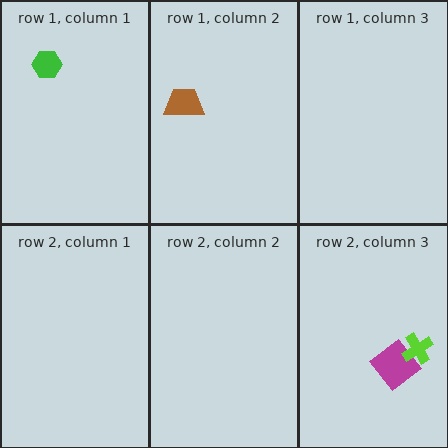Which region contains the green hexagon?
The row 1, column 1 region.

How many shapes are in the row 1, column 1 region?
1.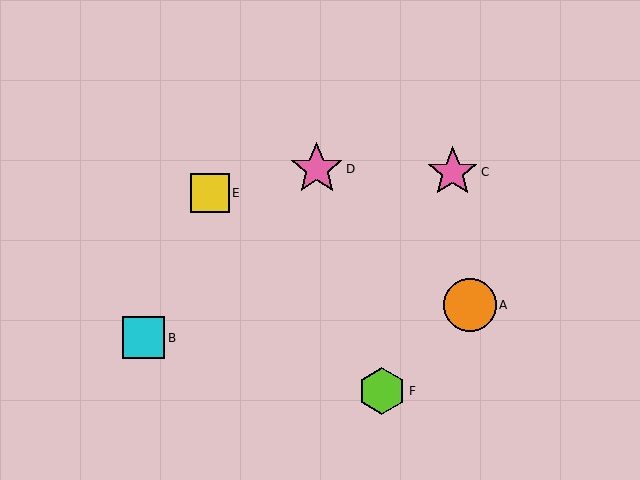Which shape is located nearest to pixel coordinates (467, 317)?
The orange circle (labeled A) at (470, 305) is nearest to that location.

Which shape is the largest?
The pink star (labeled D) is the largest.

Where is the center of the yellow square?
The center of the yellow square is at (210, 193).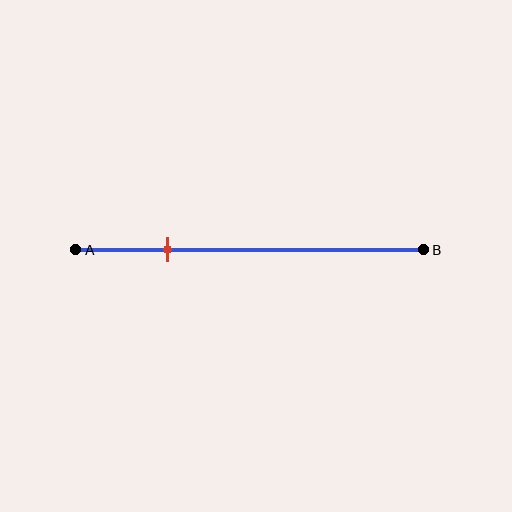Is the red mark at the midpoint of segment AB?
No, the mark is at about 25% from A, not at the 50% midpoint.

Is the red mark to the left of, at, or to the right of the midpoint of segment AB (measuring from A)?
The red mark is to the left of the midpoint of segment AB.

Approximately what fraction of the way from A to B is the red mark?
The red mark is approximately 25% of the way from A to B.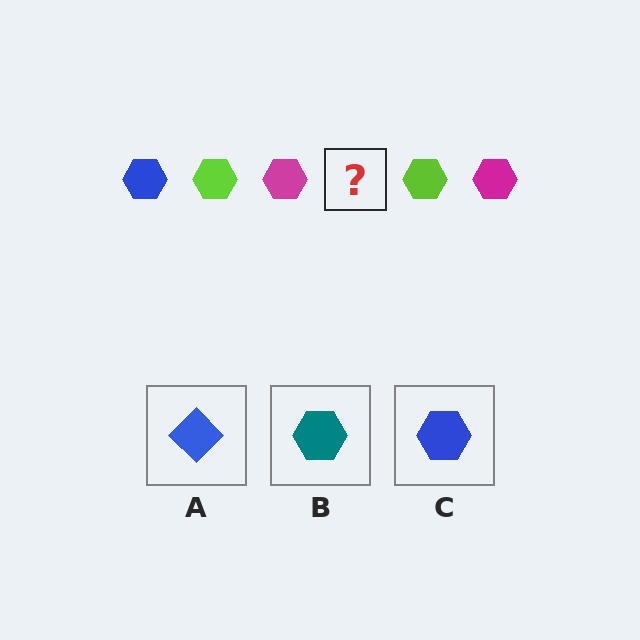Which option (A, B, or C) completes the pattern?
C.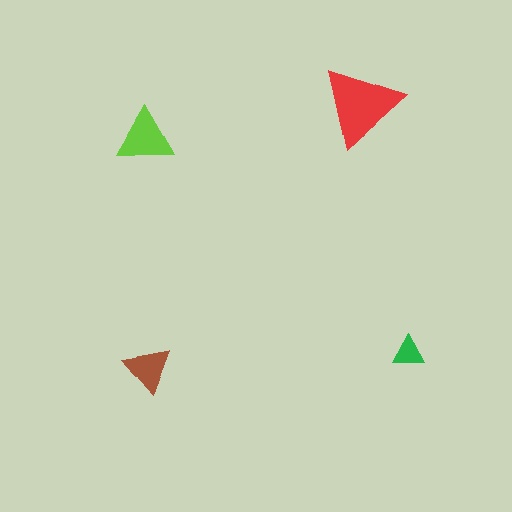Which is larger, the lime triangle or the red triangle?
The red one.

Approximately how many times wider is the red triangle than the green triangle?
About 2.5 times wider.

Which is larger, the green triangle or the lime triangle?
The lime one.